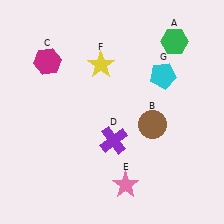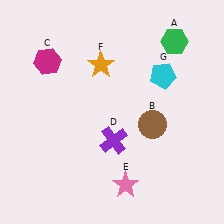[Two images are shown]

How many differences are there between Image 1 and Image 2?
There is 1 difference between the two images.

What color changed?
The star (F) changed from yellow in Image 1 to orange in Image 2.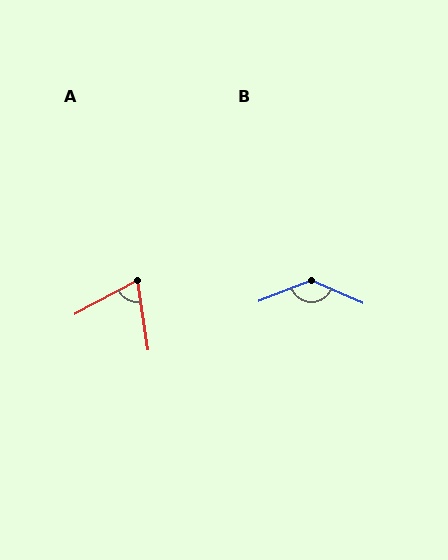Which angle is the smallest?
A, at approximately 70 degrees.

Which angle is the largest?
B, at approximately 135 degrees.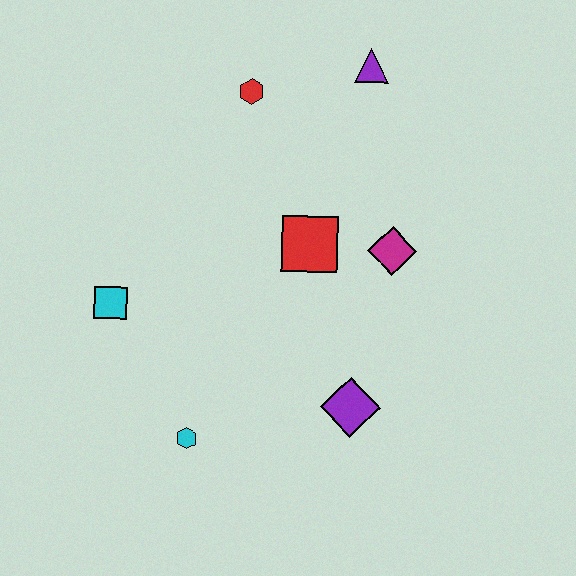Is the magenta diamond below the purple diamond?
No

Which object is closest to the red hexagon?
The purple triangle is closest to the red hexagon.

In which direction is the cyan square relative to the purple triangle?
The cyan square is to the left of the purple triangle.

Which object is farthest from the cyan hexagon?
The purple triangle is farthest from the cyan hexagon.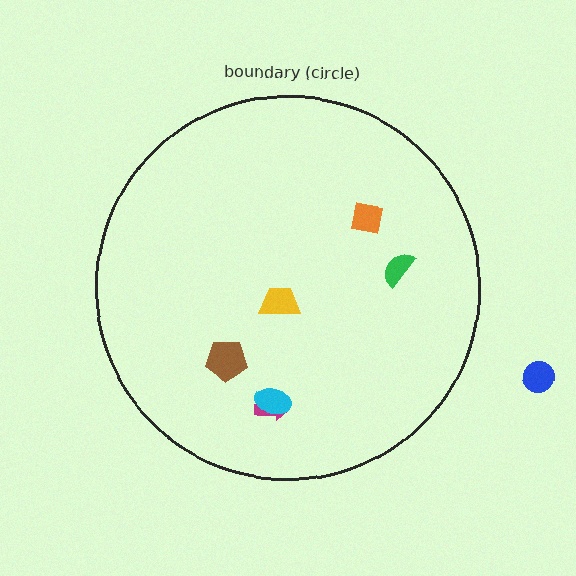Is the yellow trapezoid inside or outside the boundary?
Inside.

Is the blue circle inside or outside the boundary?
Outside.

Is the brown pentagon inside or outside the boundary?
Inside.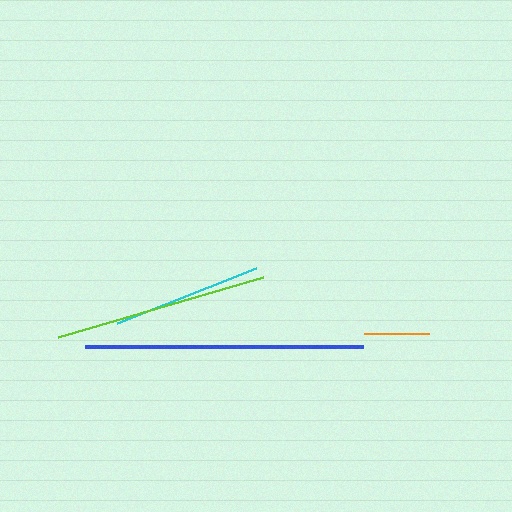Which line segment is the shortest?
The orange line is the shortest at approximately 65 pixels.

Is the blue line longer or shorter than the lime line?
The blue line is longer than the lime line.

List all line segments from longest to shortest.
From longest to shortest: blue, lime, cyan, orange.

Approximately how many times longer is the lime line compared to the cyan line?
The lime line is approximately 1.4 times the length of the cyan line.